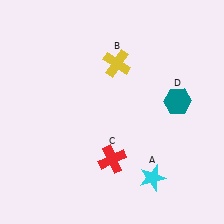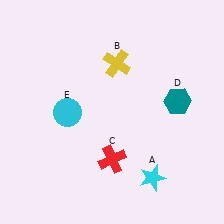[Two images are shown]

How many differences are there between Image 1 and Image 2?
There is 1 difference between the two images.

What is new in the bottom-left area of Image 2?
A cyan circle (E) was added in the bottom-left area of Image 2.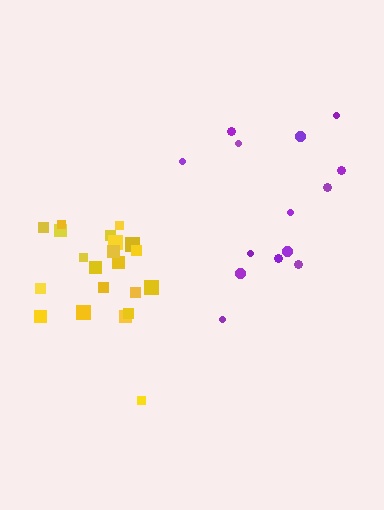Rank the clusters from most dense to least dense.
yellow, purple.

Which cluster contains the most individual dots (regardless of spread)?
Yellow (21).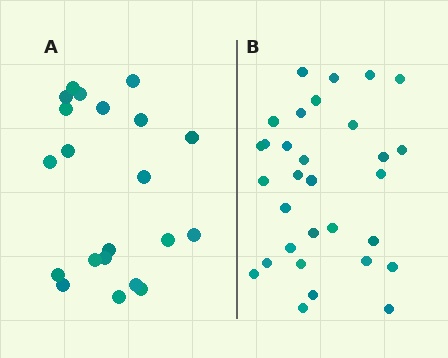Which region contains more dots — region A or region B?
Region B (the right region) has more dots.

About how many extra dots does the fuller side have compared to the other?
Region B has roughly 10 or so more dots than region A.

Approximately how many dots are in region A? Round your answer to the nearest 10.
About 20 dots. (The exact count is 21, which rounds to 20.)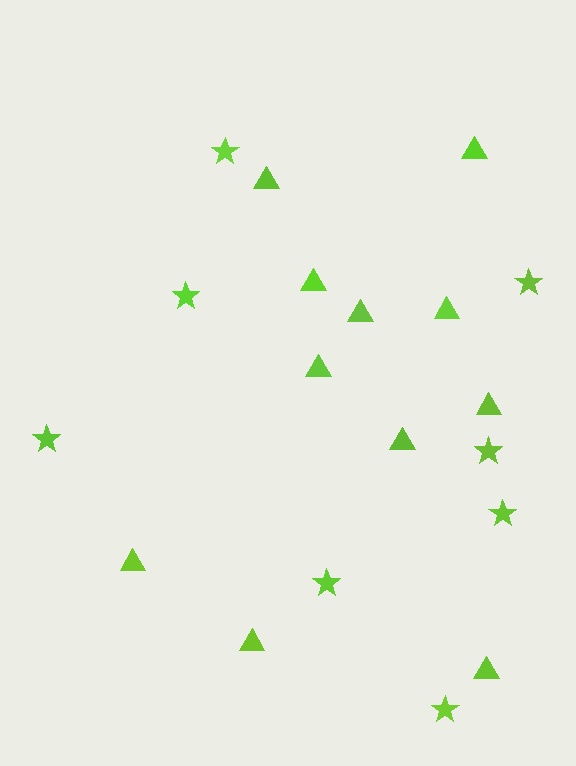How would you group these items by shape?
There are 2 groups: one group of stars (8) and one group of triangles (11).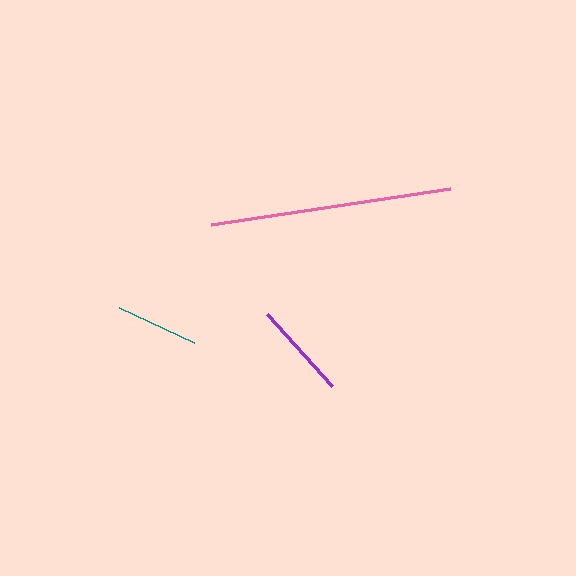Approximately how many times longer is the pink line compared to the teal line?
The pink line is approximately 2.9 times the length of the teal line.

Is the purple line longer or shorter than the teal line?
The purple line is longer than the teal line.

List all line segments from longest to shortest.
From longest to shortest: pink, purple, teal.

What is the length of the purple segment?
The purple segment is approximately 98 pixels long.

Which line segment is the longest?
The pink line is the longest at approximately 242 pixels.